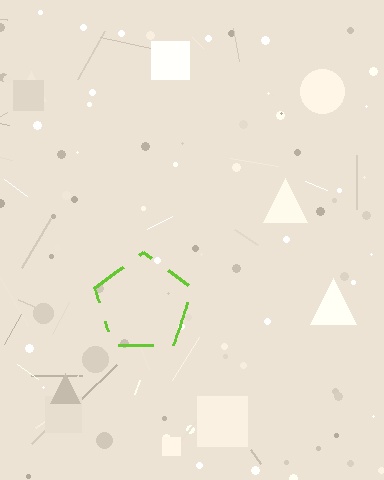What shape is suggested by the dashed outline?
The dashed outline suggests a pentagon.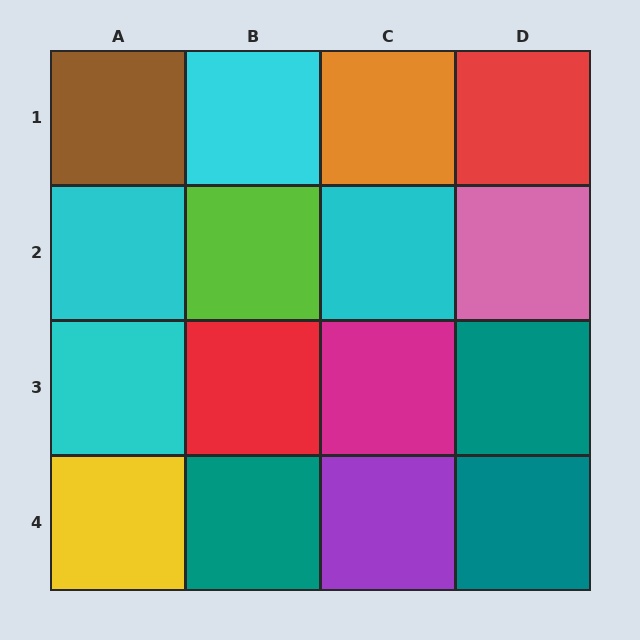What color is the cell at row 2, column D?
Pink.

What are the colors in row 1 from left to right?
Brown, cyan, orange, red.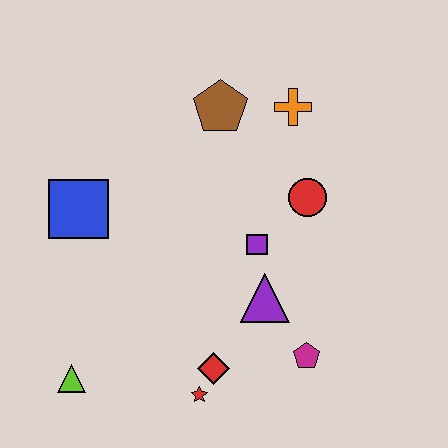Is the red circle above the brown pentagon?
No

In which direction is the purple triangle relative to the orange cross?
The purple triangle is below the orange cross.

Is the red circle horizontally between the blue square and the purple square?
No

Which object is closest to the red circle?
The purple square is closest to the red circle.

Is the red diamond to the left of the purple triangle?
Yes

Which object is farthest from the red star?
The orange cross is farthest from the red star.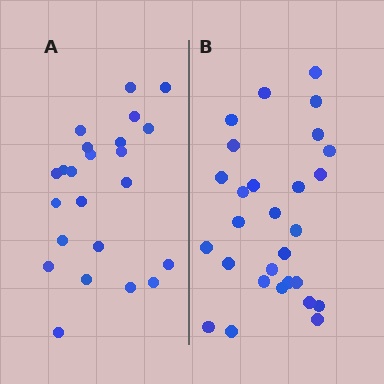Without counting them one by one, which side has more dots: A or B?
Region B (the right region) has more dots.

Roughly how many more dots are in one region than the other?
Region B has about 5 more dots than region A.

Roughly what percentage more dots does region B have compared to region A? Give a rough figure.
About 20% more.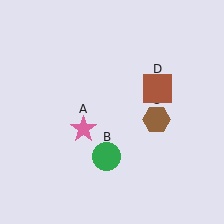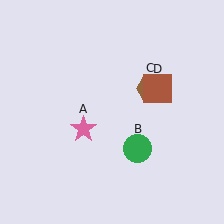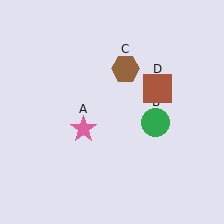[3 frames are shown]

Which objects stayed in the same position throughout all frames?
Pink star (object A) and brown square (object D) remained stationary.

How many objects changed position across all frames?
2 objects changed position: green circle (object B), brown hexagon (object C).